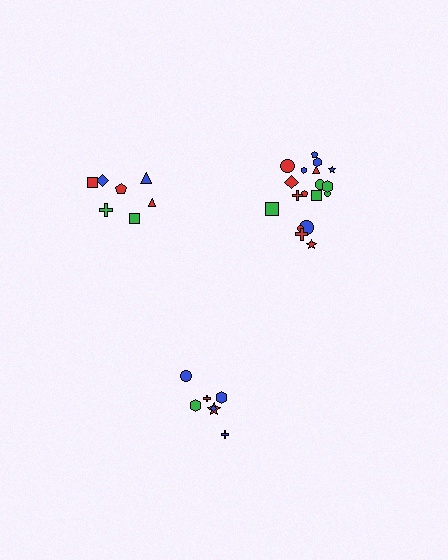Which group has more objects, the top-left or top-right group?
The top-right group.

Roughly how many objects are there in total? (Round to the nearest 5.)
Roughly 30 objects in total.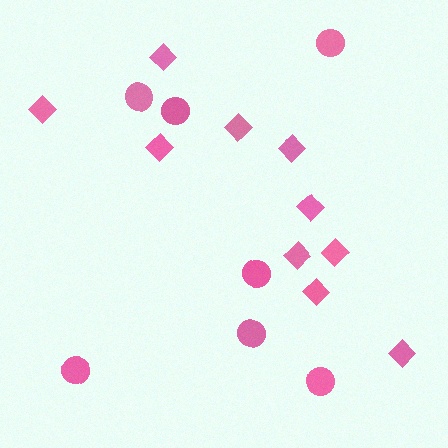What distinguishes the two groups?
There are 2 groups: one group of circles (7) and one group of diamonds (10).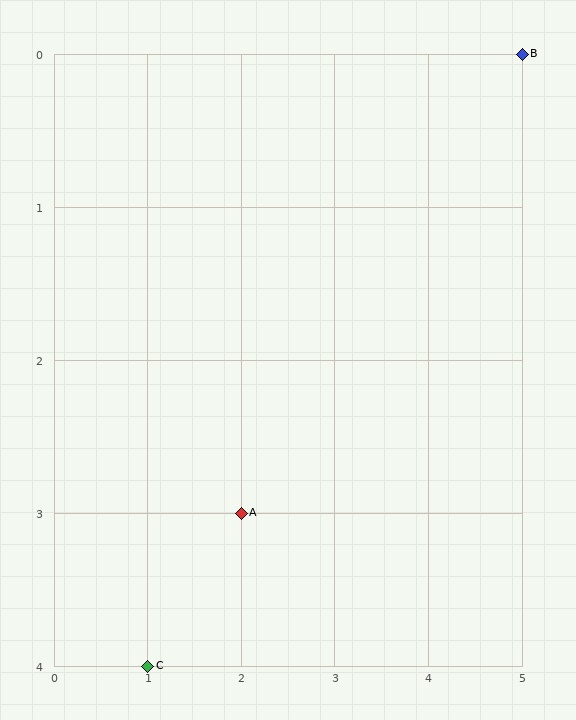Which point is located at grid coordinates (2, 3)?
Point A is at (2, 3).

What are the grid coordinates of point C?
Point C is at grid coordinates (1, 4).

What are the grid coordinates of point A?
Point A is at grid coordinates (2, 3).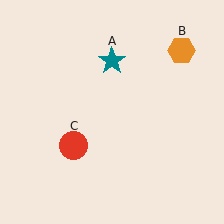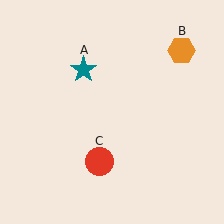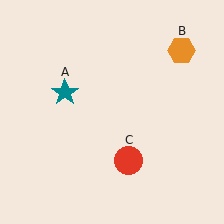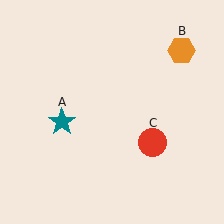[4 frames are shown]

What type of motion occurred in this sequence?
The teal star (object A), red circle (object C) rotated counterclockwise around the center of the scene.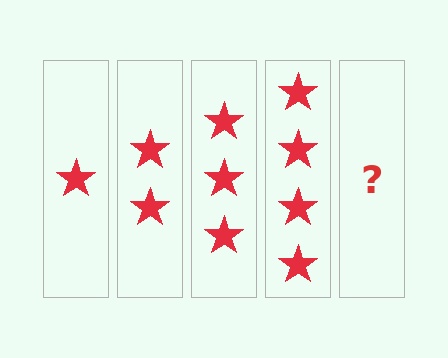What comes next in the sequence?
The next element should be 5 stars.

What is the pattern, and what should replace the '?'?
The pattern is that each step adds one more star. The '?' should be 5 stars.